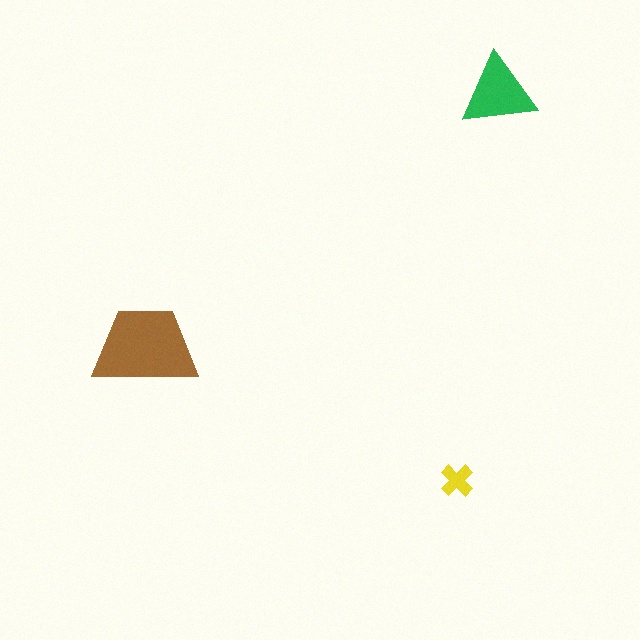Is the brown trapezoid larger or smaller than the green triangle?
Larger.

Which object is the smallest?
The yellow cross.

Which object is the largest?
The brown trapezoid.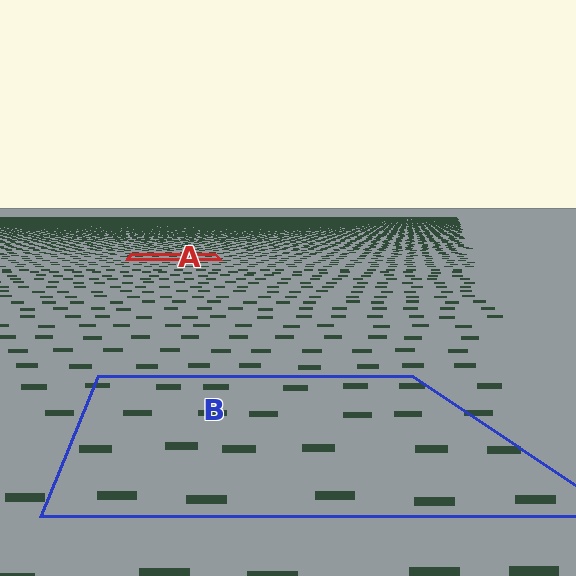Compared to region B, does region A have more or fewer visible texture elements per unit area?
Region A has more texture elements per unit area — they are packed more densely because it is farther away.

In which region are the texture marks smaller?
The texture marks are smaller in region A, because it is farther away.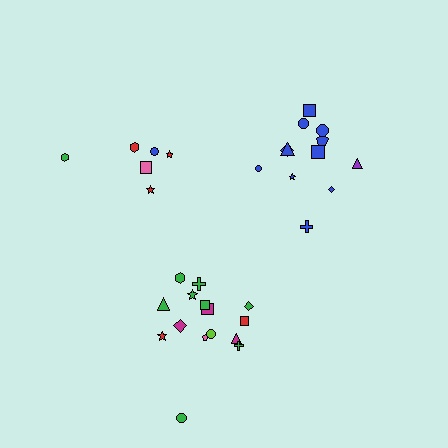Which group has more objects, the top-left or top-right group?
The top-right group.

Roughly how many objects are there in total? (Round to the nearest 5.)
Roughly 35 objects in total.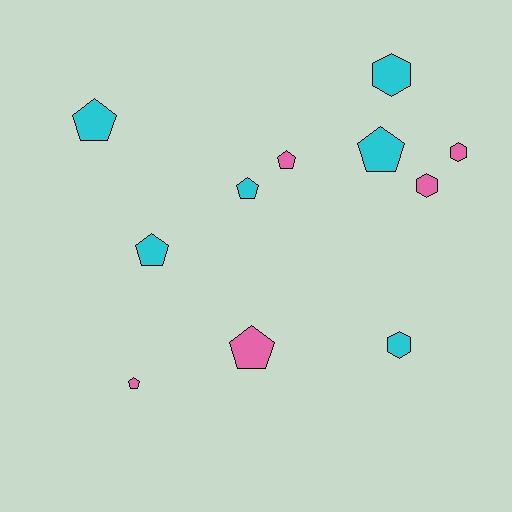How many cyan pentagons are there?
There are 4 cyan pentagons.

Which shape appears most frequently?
Pentagon, with 7 objects.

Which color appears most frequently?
Cyan, with 6 objects.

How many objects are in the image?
There are 11 objects.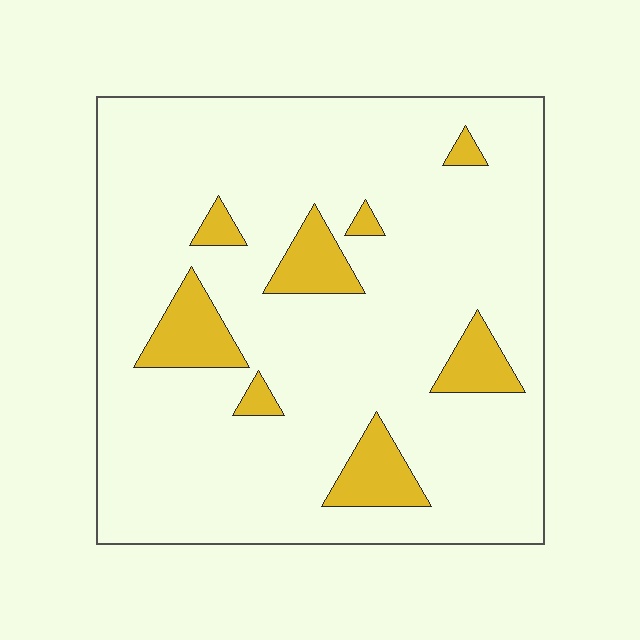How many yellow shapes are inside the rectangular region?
8.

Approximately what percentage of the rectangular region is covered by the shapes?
Approximately 10%.